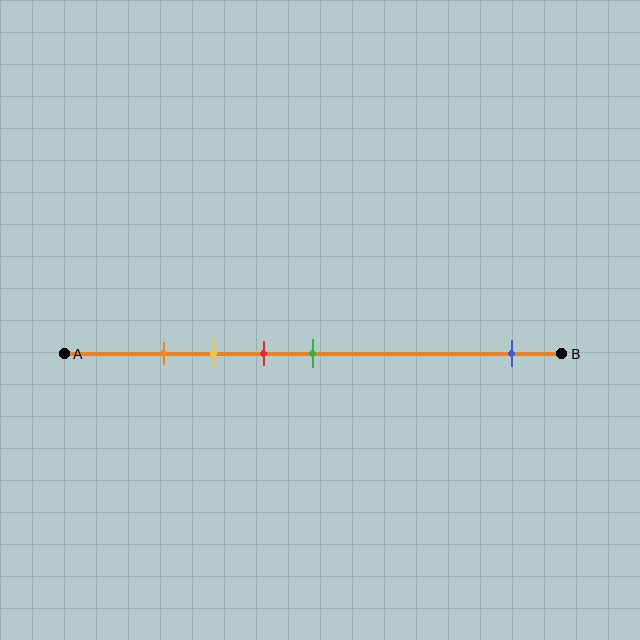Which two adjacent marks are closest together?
The orange and yellow marks are the closest adjacent pair.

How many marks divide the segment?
There are 5 marks dividing the segment.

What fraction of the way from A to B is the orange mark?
The orange mark is approximately 20% (0.2) of the way from A to B.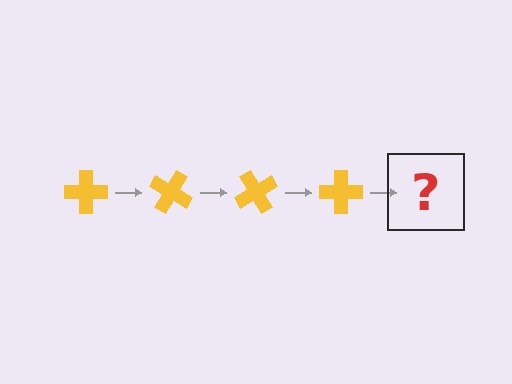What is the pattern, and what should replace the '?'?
The pattern is that the cross rotates 30 degrees each step. The '?' should be a yellow cross rotated 120 degrees.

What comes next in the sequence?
The next element should be a yellow cross rotated 120 degrees.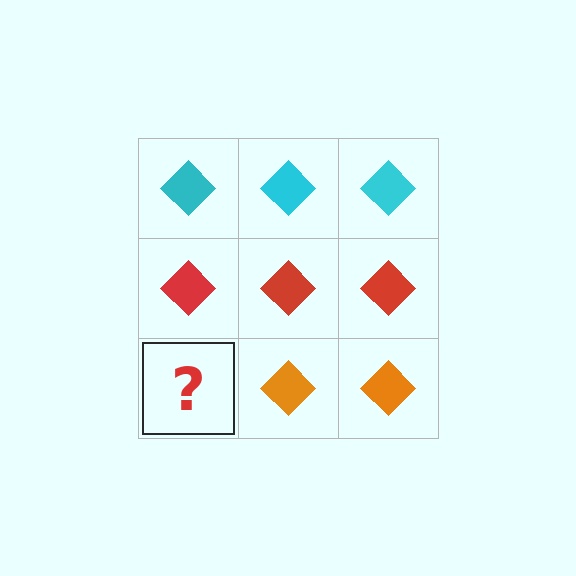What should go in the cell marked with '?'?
The missing cell should contain an orange diamond.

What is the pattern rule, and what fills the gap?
The rule is that each row has a consistent color. The gap should be filled with an orange diamond.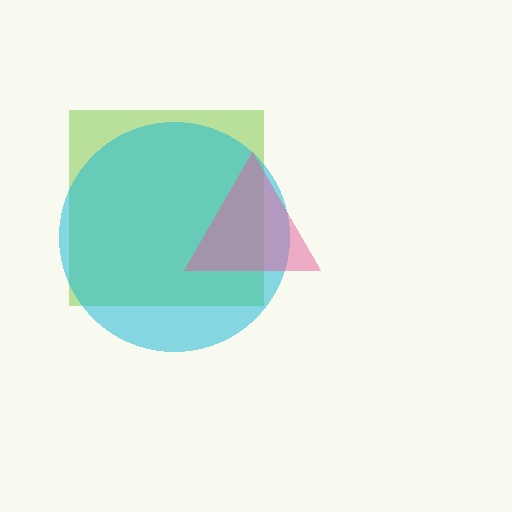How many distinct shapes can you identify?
There are 3 distinct shapes: a lime square, a cyan circle, a pink triangle.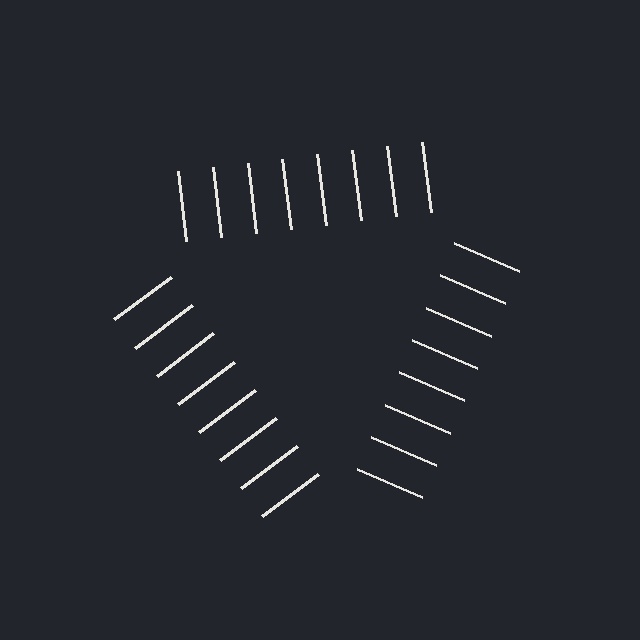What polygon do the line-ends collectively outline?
An illusory triangle — the line segments terminate on its edges but no continuous stroke is drawn.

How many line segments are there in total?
24 — 8 along each of the 3 edges.